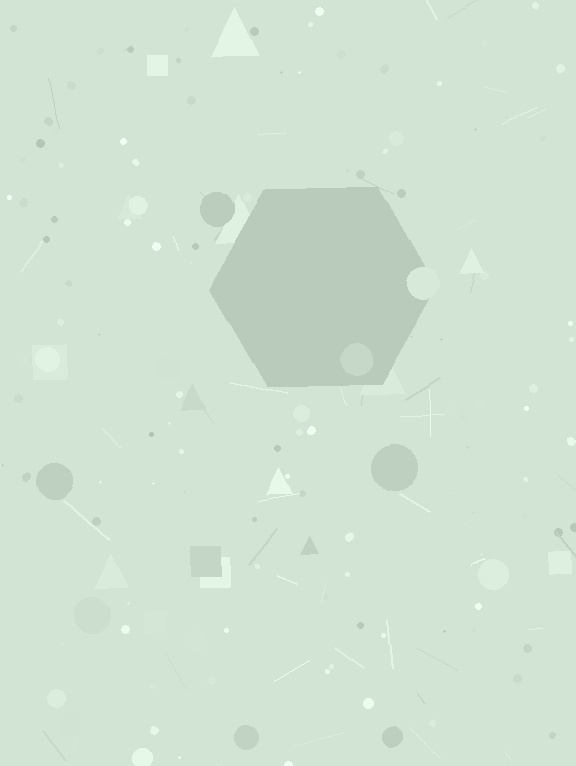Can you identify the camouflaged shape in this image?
The camouflaged shape is a hexagon.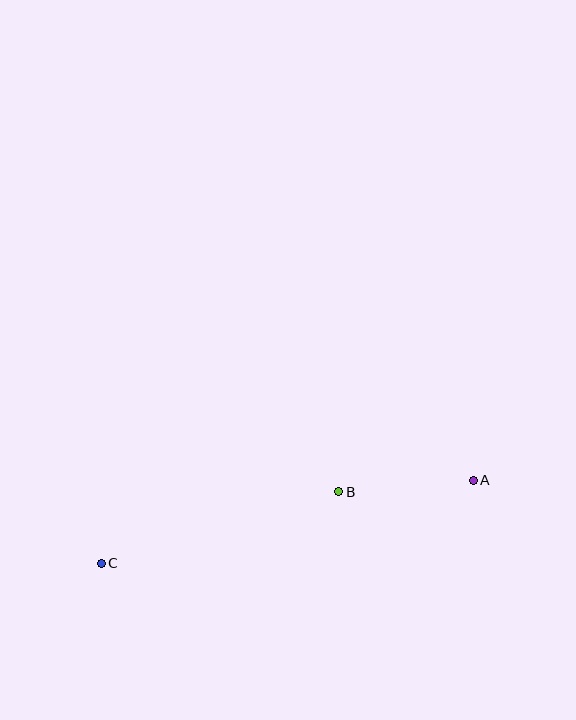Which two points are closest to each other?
Points A and B are closest to each other.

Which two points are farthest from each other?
Points A and C are farthest from each other.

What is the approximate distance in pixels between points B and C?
The distance between B and C is approximately 248 pixels.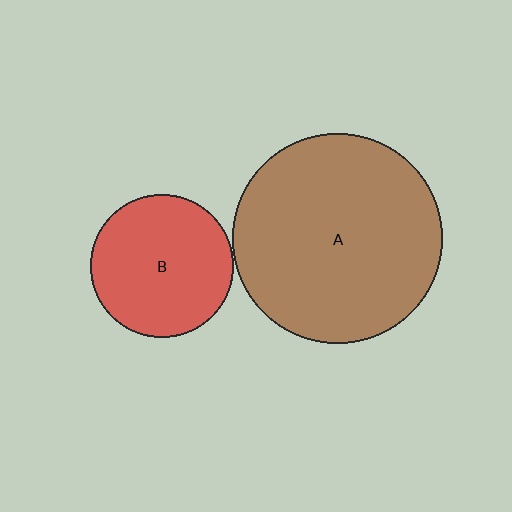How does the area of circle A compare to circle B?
Approximately 2.2 times.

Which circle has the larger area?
Circle A (brown).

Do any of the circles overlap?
No, none of the circles overlap.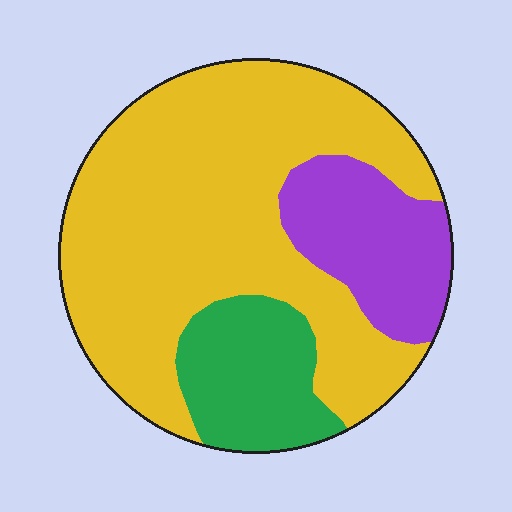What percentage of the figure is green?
Green takes up less than a sixth of the figure.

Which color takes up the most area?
Yellow, at roughly 65%.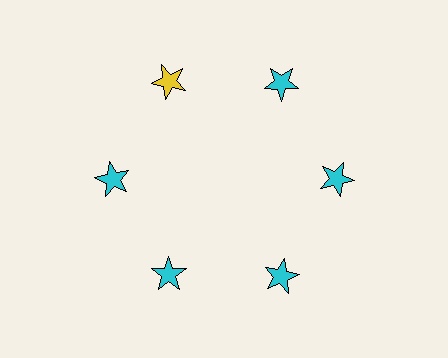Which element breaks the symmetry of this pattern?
The yellow star at roughly the 11 o'clock position breaks the symmetry. All other shapes are cyan stars.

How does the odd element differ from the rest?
It has a different color: yellow instead of cyan.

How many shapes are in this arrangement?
There are 6 shapes arranged in a ring pattern.